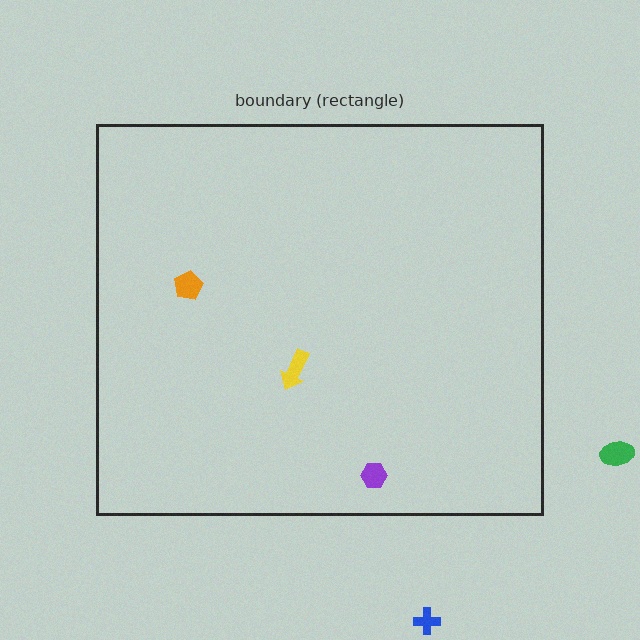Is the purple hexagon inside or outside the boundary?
Inside.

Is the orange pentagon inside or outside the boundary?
Inside.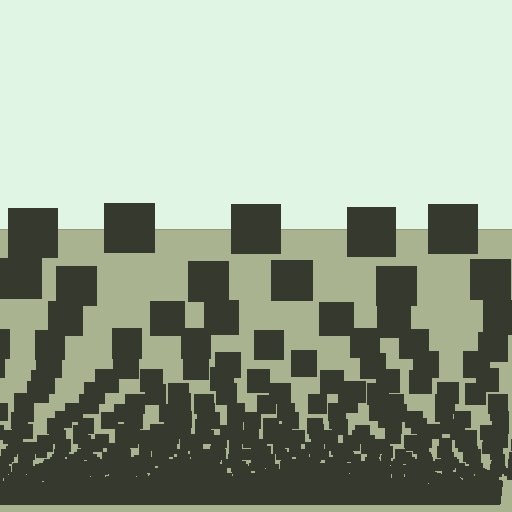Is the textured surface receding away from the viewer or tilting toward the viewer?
The surface appears to tilt toward the viewer. Texture elements get larger and sparser toward the top.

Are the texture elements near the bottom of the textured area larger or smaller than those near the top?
Smaller. The gradient is inverted — elements near the bottom are smaller and denser.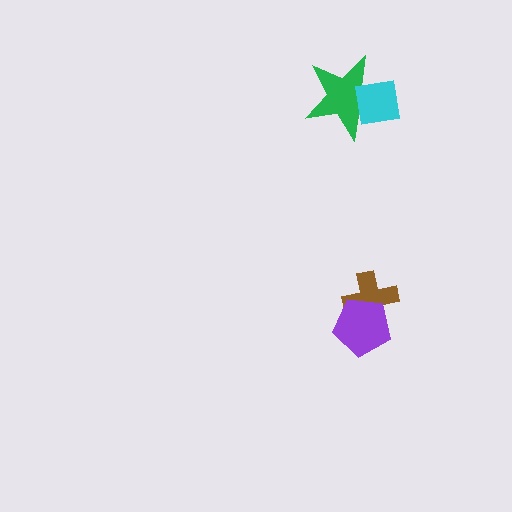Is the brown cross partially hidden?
Yes, it is partially covered by another shape.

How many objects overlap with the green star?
1 object overlaps with the green star.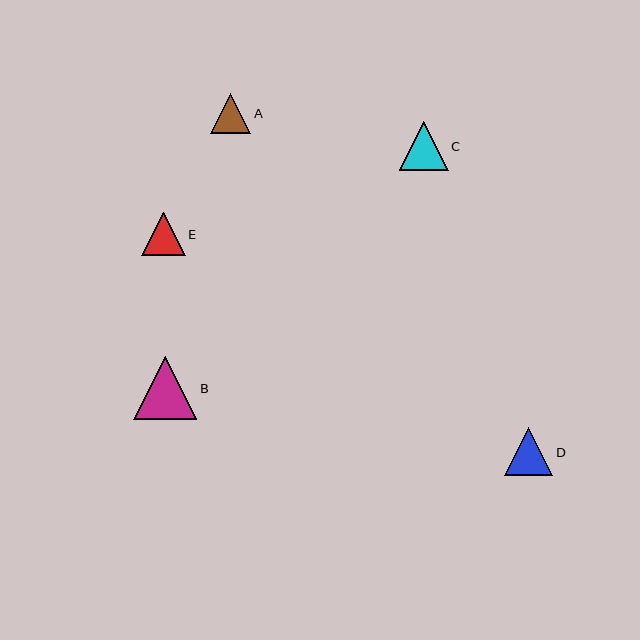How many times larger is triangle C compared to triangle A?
Triangle C is approximately 1.2 times the size of triangle A.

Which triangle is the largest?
Triangle B is the largest with a size of approximately 63 pixels.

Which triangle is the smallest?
Triangle A is the smallest with a size of approximately 40 pixels.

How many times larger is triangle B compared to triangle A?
Triangle B is approximately 1.6 times the size of triangle A.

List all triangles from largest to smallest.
From largest to smallest: B, C, D, E, A.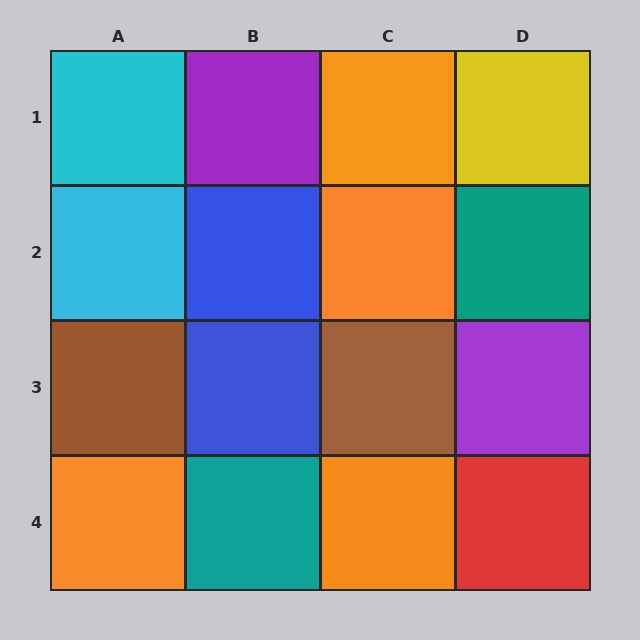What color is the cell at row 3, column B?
Blue.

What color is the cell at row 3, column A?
Brown.